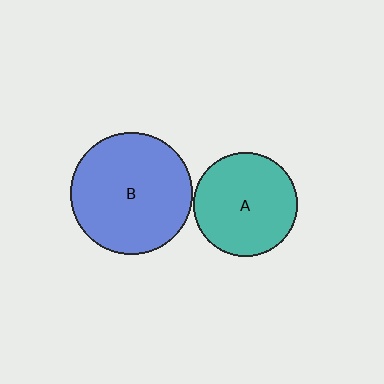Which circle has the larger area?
Circle B (blue).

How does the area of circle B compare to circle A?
Approximately 1.4 times.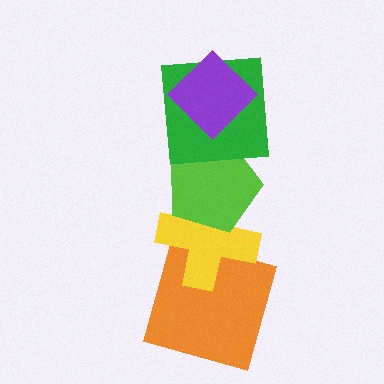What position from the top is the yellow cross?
The yellow cross is 4th from the top.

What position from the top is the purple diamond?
The purple diamond is 1st from the top.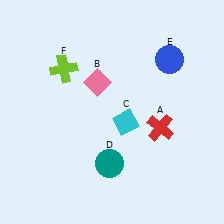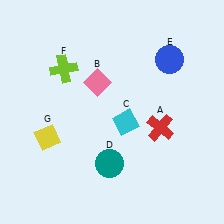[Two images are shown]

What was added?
A yellow diamond (G) was added in Image 2.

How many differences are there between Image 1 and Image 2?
There is 1 difference between the two images.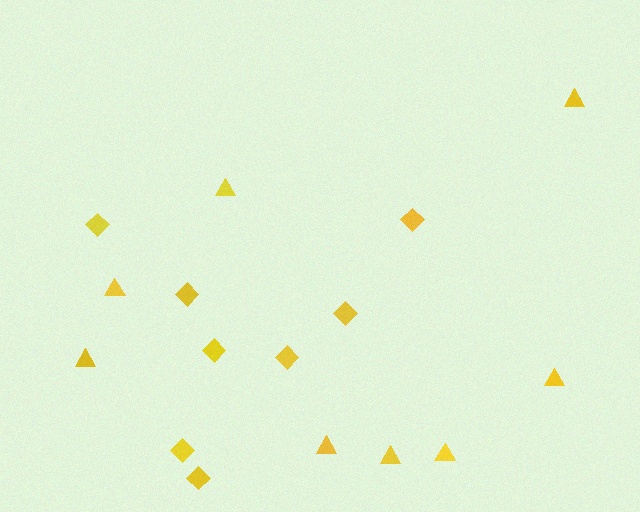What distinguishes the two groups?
There are 2 groups: one group of triangles (8) and one group of diamonds (8).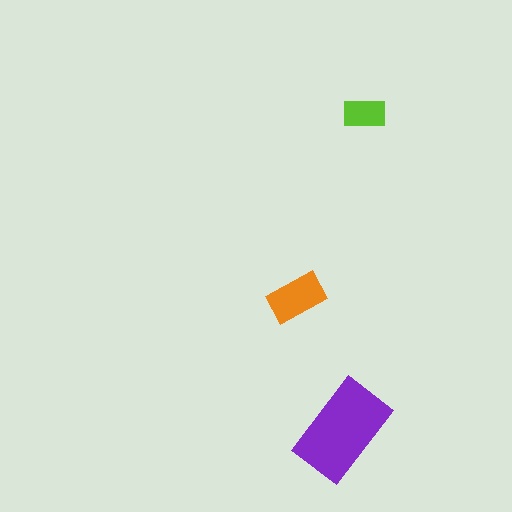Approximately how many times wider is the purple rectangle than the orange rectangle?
About 1.5 times wider.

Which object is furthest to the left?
The orange rectangle is leftmost.